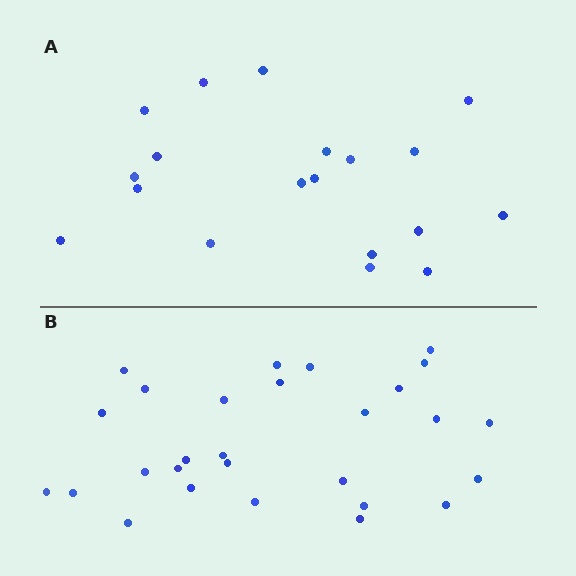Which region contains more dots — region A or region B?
Region B (the bottom region) has more dots.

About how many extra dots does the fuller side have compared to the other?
Region B has roughly 8 or so more dots than region A.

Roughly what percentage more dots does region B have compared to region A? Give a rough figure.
About 45% more.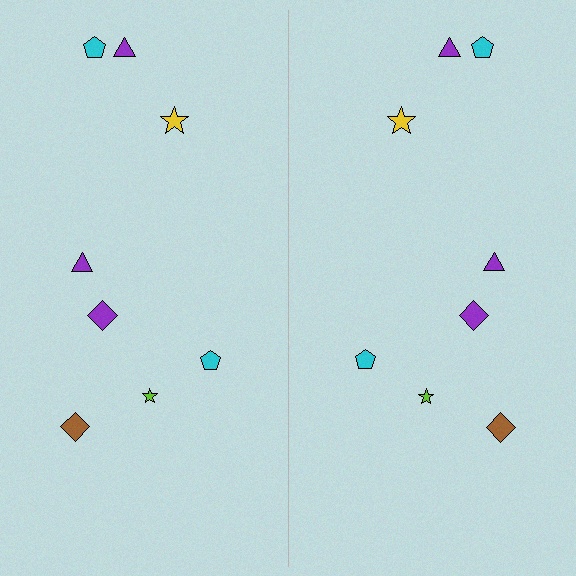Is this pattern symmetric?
Yes, this pattern has bilateral (reflection) symmetry.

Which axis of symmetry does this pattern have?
The pattern has a vertical axis of symmetry running through the center of the image.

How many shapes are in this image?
There are 16 shapes in this image.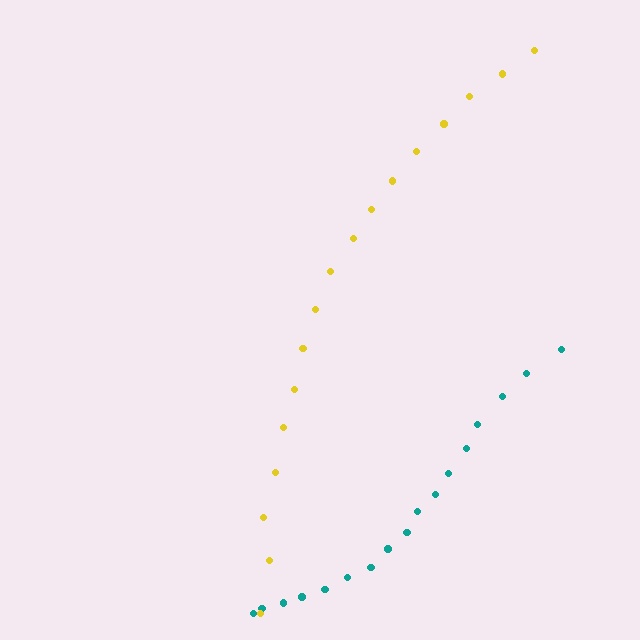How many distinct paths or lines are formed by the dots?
There are 2 distinct paths.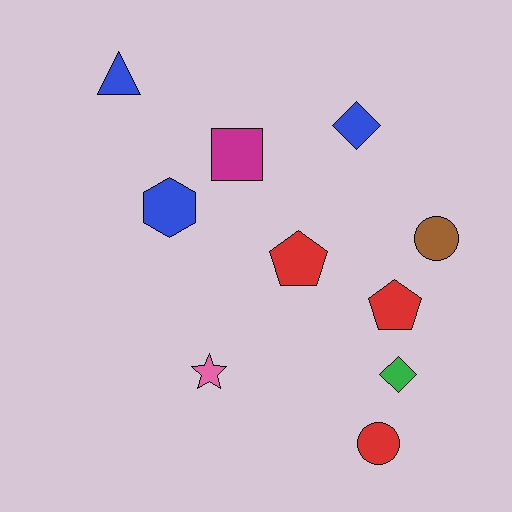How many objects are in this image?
There are 10 objects.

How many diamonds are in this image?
There are 2 diamonds.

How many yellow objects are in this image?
There are no yellow objects.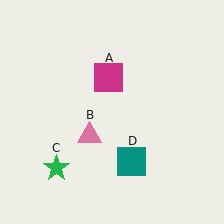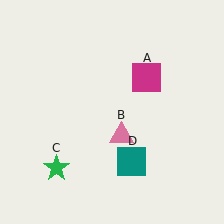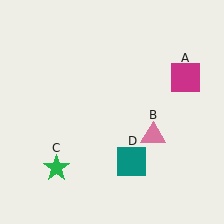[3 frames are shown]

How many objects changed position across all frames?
2 objects changed position: magenta square (object A), pink triangle (object B).